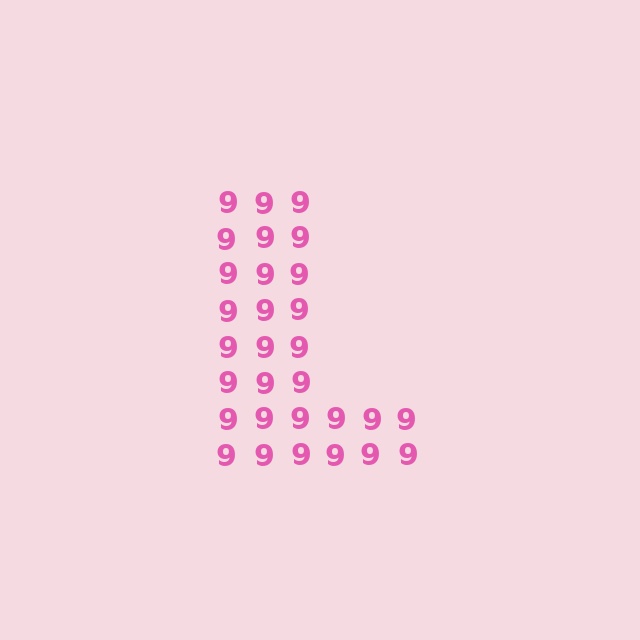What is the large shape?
The large shape is the letter L.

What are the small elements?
The small elements are digit 9's.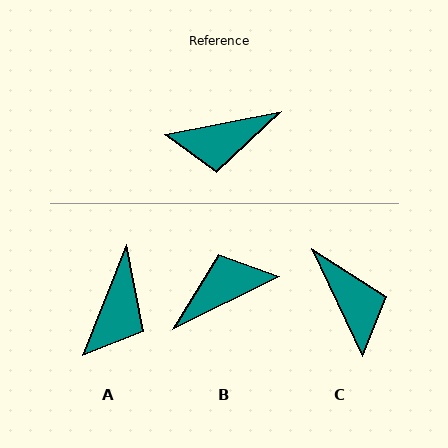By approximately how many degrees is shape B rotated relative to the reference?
Approximately 165 degrees clockwise.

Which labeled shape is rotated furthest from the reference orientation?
B, about 165 degrees away.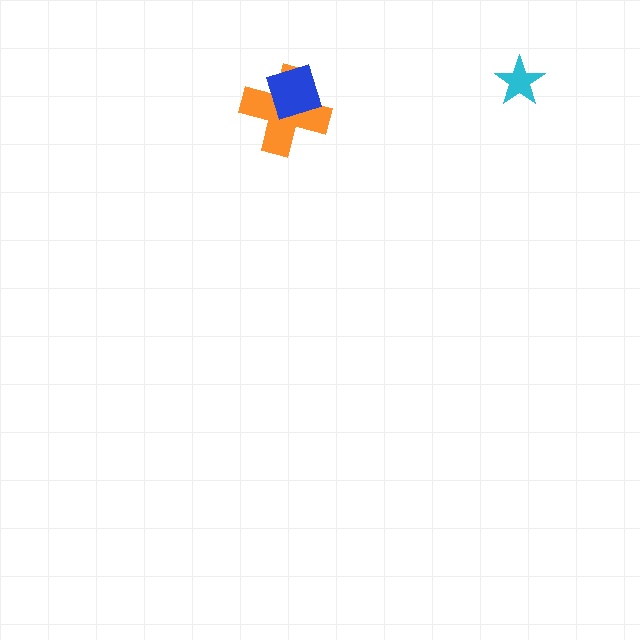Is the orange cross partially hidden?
Yes, it is partially covered by another shape.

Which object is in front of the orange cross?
The blue diamond is in front of the orange cross.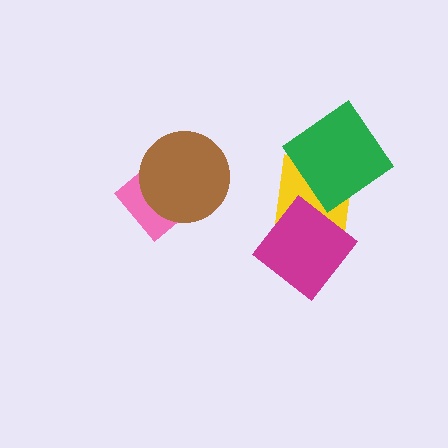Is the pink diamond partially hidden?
Yes, it is partially covered by another shape.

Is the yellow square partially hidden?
Yes, it is partially covered by another shape.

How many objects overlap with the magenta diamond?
1 object overlaps with the magenta diamond.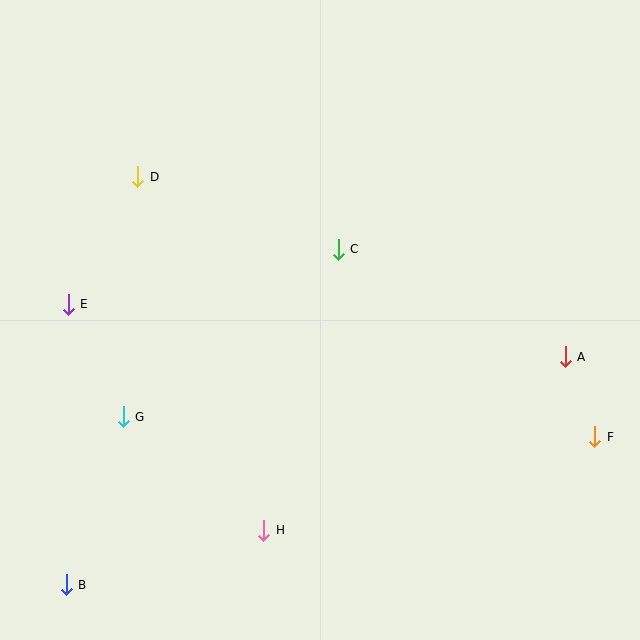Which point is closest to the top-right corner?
Point A is closest to the top-right corner.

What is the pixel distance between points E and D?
The distance between E and D is 145 pixels.